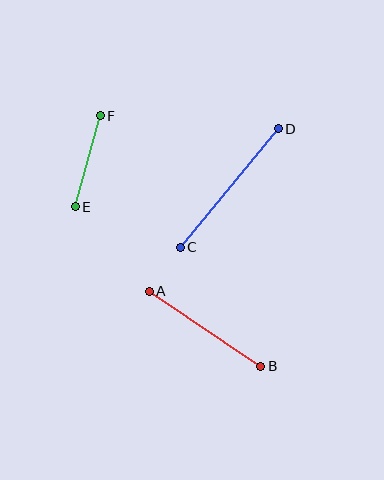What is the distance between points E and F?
The distance is approximately 94 pixels.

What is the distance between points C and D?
The distance is approximately 154 pixels.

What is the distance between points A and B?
The distance is approximately 134 pixels.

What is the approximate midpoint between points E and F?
The midpoint is at approximately (88, 161) pixels.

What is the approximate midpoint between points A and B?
The midpoint is at approximately (205, 329) pixels.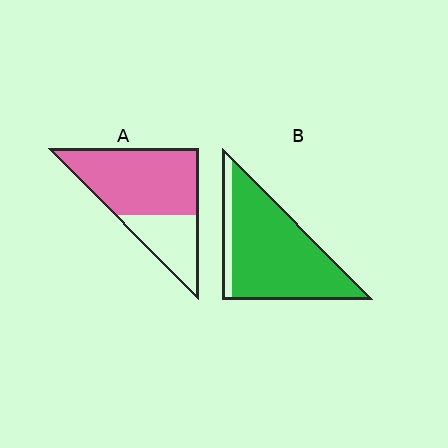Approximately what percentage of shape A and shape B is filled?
A is approximately 70% and B is approximately 85%.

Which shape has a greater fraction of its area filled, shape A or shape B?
Shape B.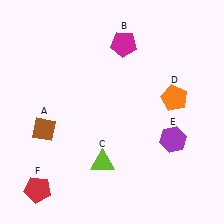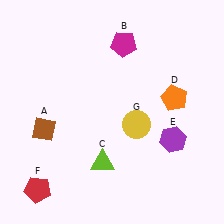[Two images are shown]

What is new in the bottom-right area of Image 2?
A yellow circle (G) was added in the bottom-right area of Image 2.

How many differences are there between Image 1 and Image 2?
There is 1 difference between the two images.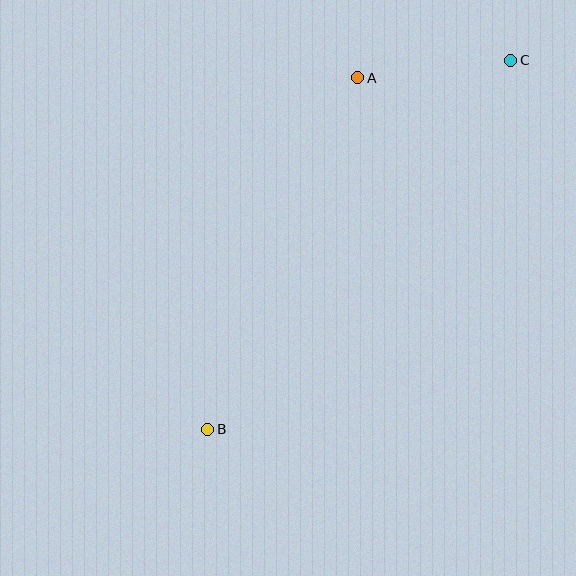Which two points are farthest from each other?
Points B and C are farthest from each other.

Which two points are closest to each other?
Points A and C are closest to each other.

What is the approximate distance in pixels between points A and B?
The distance between A and B is approximately 382 pixels.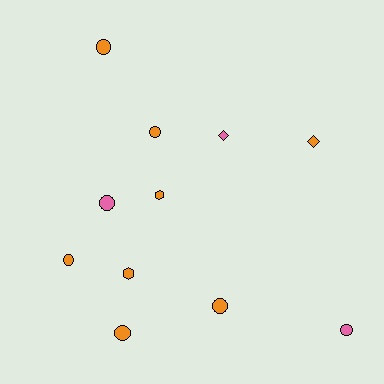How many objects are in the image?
There are 11 objects.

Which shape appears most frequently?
Circle, with 7 objects.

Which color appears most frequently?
Orange, with 8 objects.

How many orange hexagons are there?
There are 2 orange hexagons.